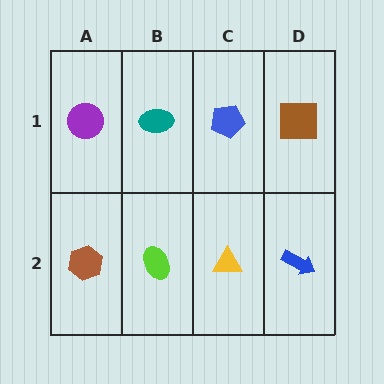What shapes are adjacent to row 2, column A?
A purple circle (row 1, column A), a lime ellipse (row 2, column B).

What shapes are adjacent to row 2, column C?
A blue pentagon (row 1, column C), a lime ellipse (row 2, column B), a blue arrow (row 2, column D).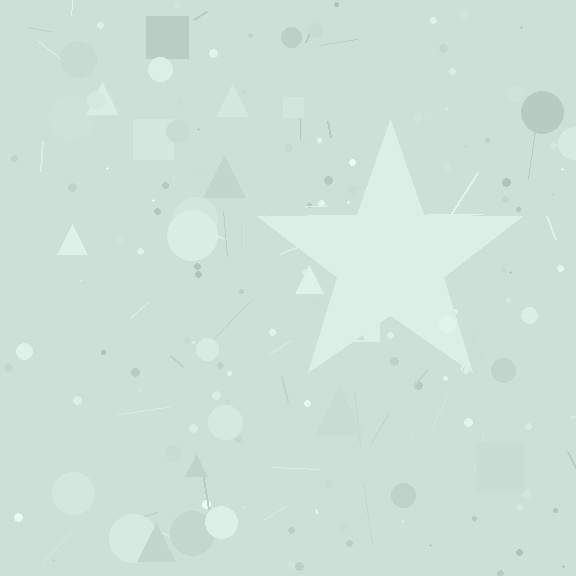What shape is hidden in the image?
A star is hidden in the image.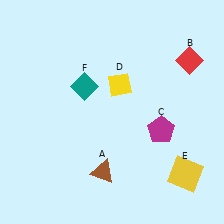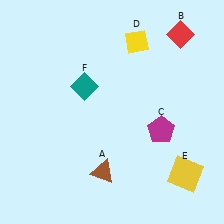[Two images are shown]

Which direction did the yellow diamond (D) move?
The yellow diamond (D) moved up.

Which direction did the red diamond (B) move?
The red diamond (B) moved up.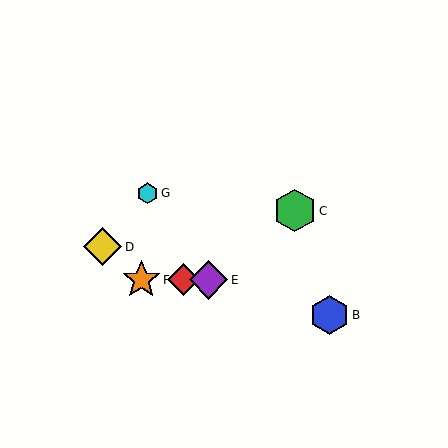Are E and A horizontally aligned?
Yes, both are at y≈280.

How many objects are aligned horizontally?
3 objects (A, E, F) are aligned horizontally.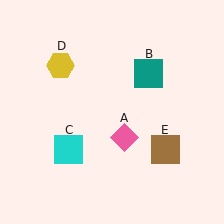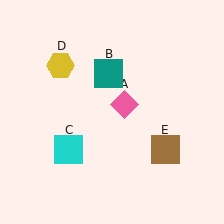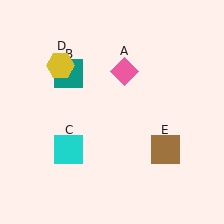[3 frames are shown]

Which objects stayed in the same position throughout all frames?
Cyan square (object C) and yellow hexagon (object D) and brown square (object E) remained stationary.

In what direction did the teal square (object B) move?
The teal square (object B) moved left.